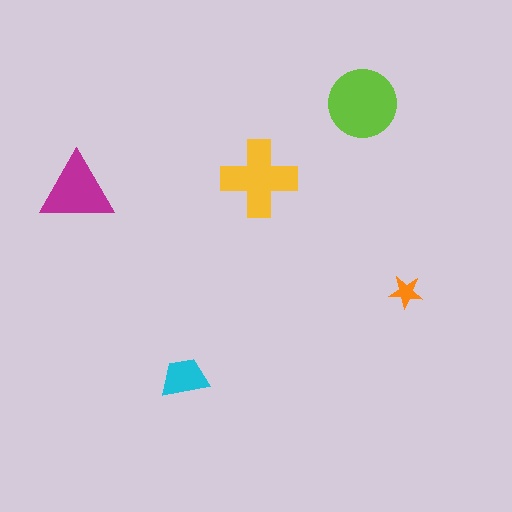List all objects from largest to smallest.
The lime circle, the yellow cross, the magenta triangle, the cyan trapezoid, the orange star.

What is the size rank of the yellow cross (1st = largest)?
2nd.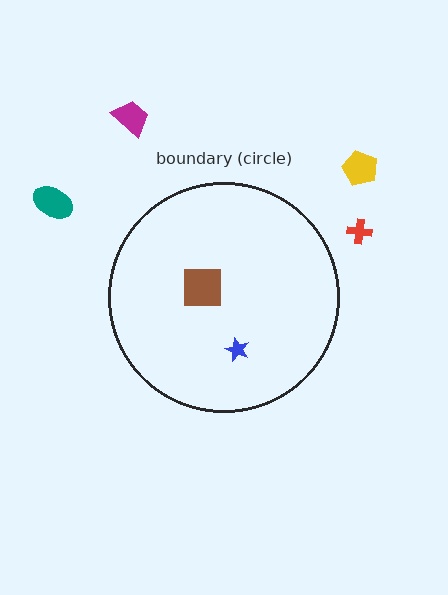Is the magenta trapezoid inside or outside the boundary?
Outside.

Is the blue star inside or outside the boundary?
Inside.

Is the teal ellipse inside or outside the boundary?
Outside.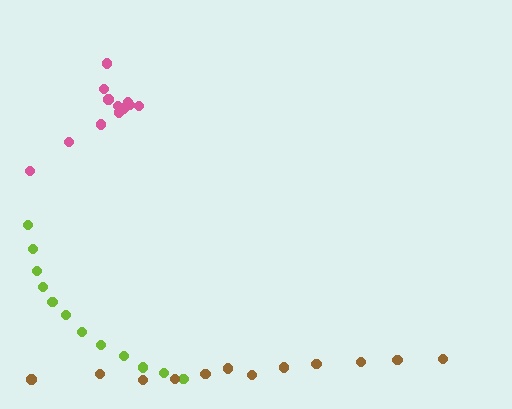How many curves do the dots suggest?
There are 3 distinct paths.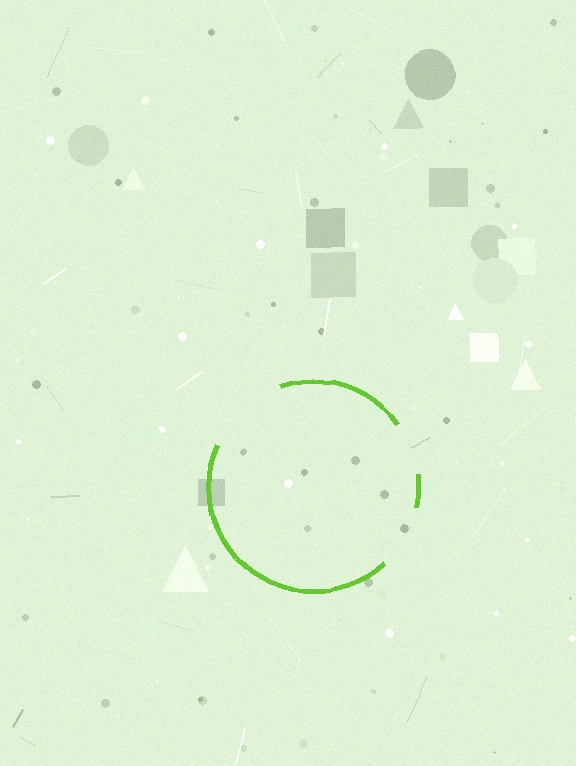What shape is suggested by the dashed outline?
The dashed outline suggests a circle.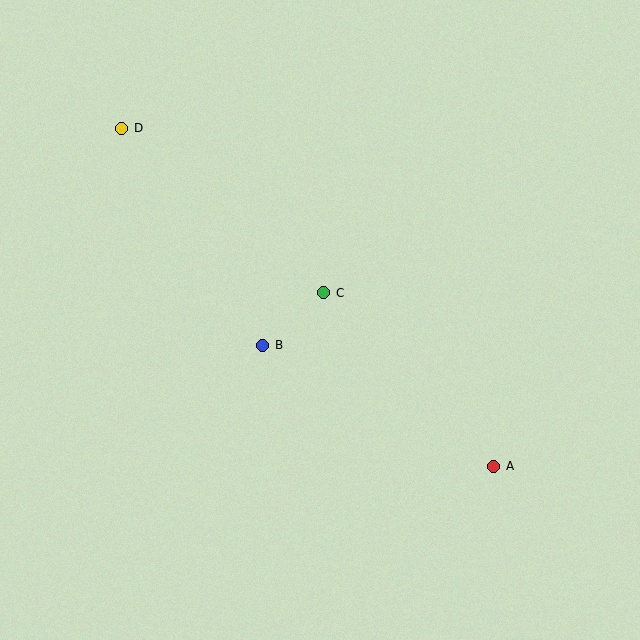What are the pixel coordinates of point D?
Point D is at (122, 128).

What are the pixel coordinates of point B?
Point B is at (263, 345).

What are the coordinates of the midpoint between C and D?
The midpoint between C and D is at (223, 210).